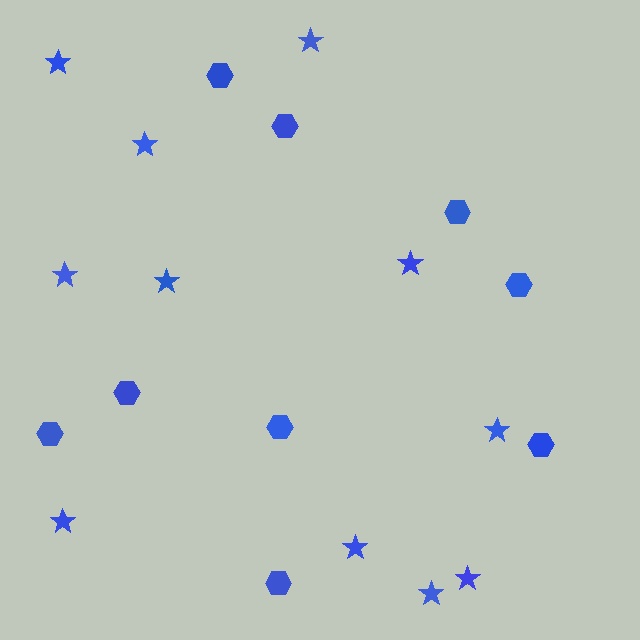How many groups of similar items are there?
There are 2 groups: one group of hexagons (9) and one group of stars (11).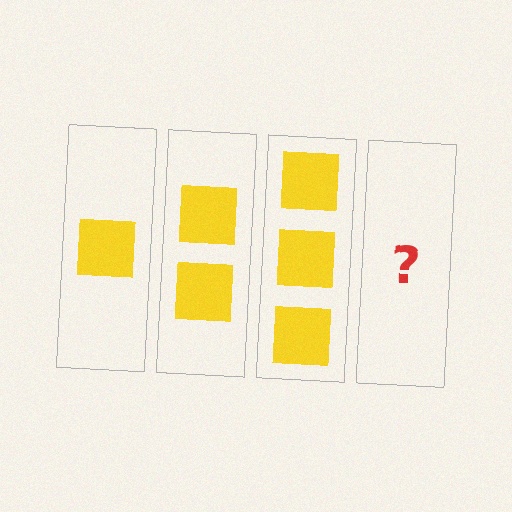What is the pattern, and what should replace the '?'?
The pattern is that each step adds one more square. The '?' should be 4 squares.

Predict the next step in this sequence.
The next step is 4 squares.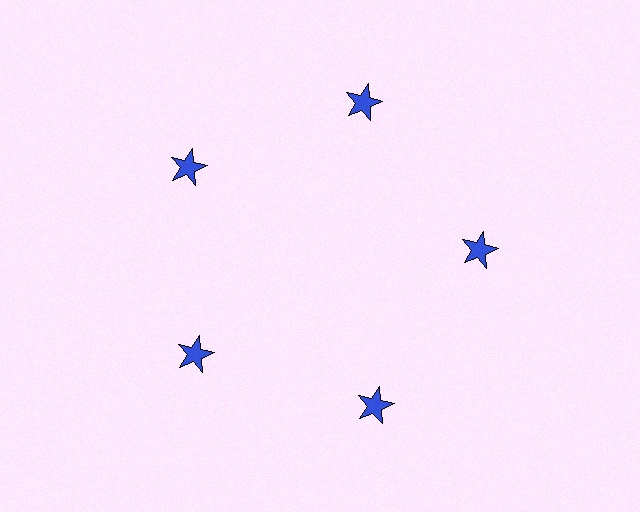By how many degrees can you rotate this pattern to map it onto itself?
The pattern maps onto itself every 72 degrees of rotation.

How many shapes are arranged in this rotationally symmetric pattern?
There are 5 shapes, arranged in 5 groups of 1.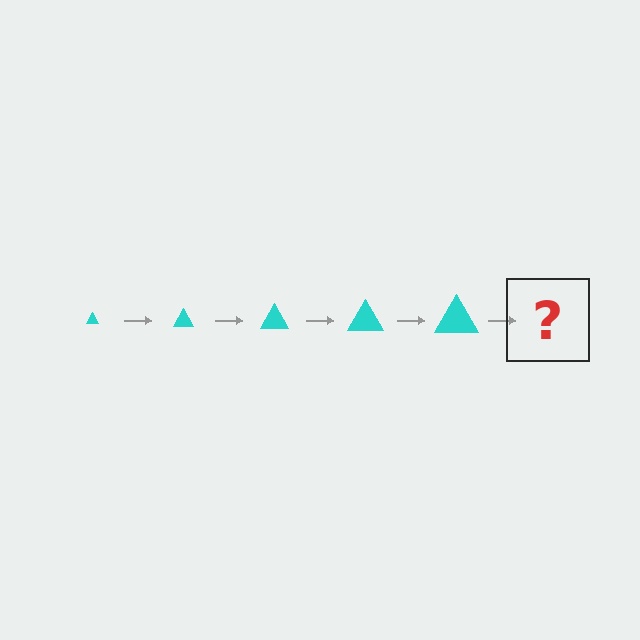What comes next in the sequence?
The next element should be a cyan triangle, larger than the previous one.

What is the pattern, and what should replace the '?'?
The pattern is that the triangle gets progressively larger each step. The '?' should be a cyan triangle, larger than the previous one.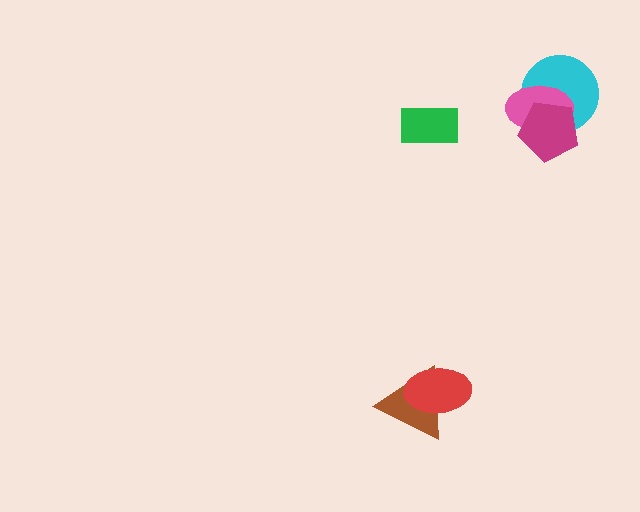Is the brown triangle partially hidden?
Yes, it is partially covered by another shape.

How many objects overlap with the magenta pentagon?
2 objects overlap with the magenta pentagon.